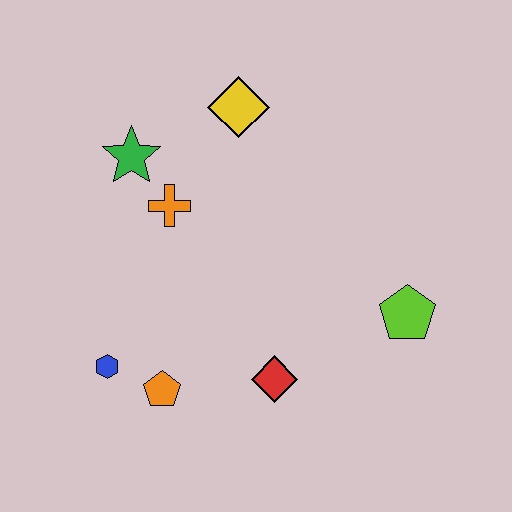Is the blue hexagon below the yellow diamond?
Yes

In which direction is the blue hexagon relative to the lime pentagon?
The blue hexagon is to the left of the lime pentagon.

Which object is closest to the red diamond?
The orange pentagon is closest to the red diamond.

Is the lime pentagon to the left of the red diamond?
No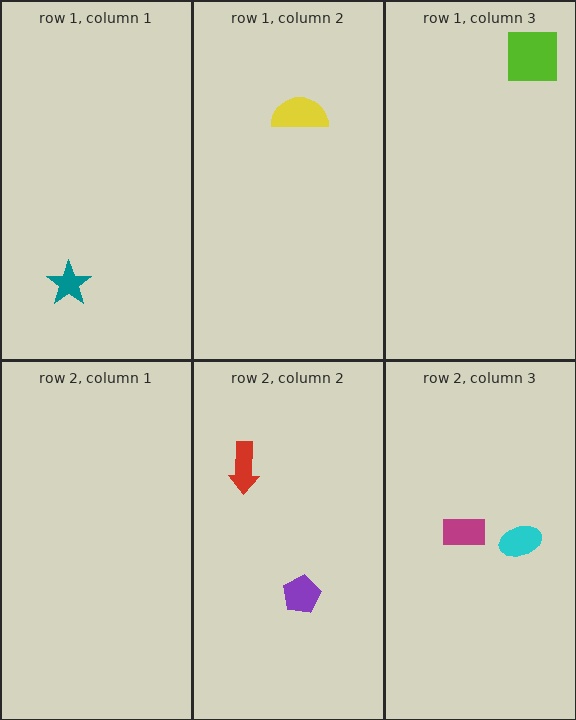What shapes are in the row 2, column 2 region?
The red arrow, the purple pentagon.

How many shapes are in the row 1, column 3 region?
1.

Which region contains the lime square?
The row 1, column 3 region.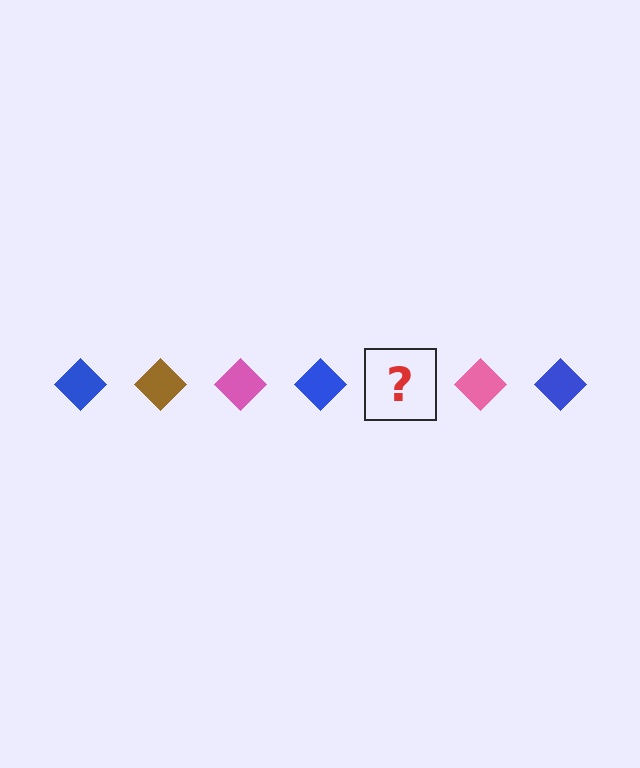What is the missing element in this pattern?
The missing element is a brown diamond.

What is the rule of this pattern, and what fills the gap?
The rule is that the pattern cycles through blue, brown, pink diamonds. The gap should be filled with a brown diamond.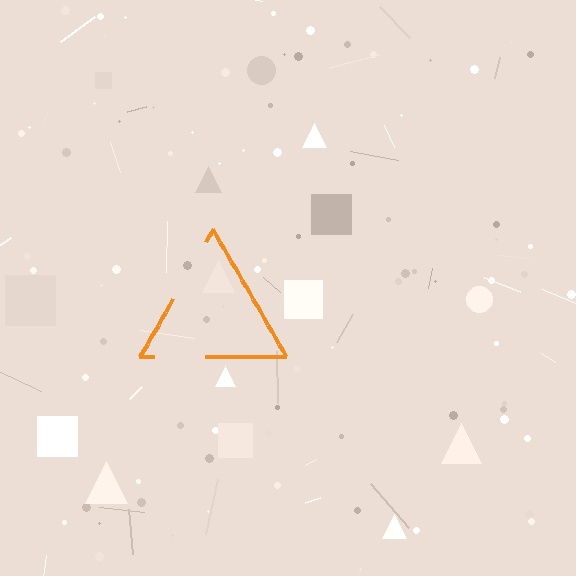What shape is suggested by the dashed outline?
The dashed outline suggests a triangle.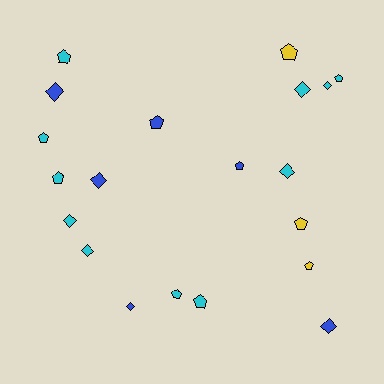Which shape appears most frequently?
Pentagon, with 11 objects.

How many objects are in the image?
There are 20 objects.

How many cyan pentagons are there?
There are 6 cyan pentagons.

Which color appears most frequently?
Cyan, with 11 objects.